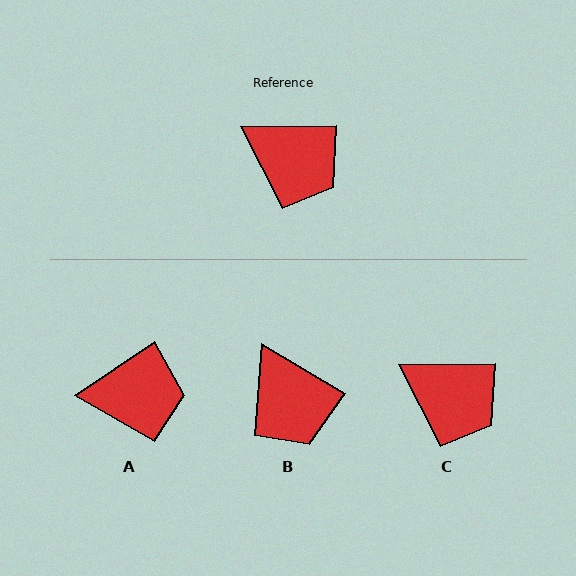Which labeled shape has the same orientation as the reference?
C.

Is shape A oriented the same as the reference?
No, it is off by about 33 degrees.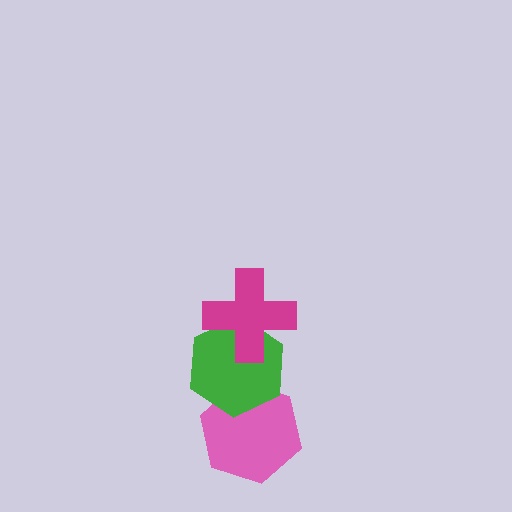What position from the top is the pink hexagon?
The pink hexagon is 3rd from the top.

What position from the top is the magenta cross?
The magenta cross is 1st from the top.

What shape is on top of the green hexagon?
The magenta cross is on top of the green hexagon.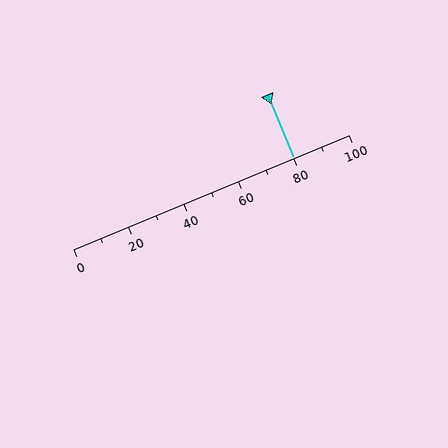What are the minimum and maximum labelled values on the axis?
The axis runs from 0 to 100.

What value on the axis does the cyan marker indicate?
The marker indicates approximately 80.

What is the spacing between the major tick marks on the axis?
The major ticks are spaced 20 apart.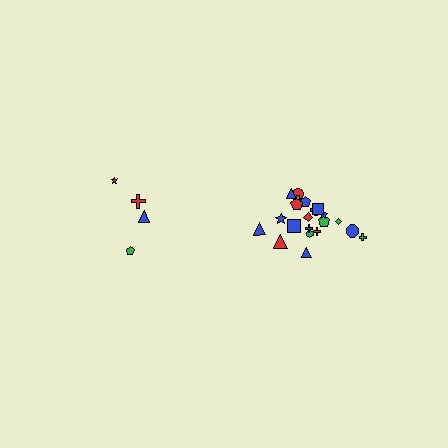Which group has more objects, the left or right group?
The right group.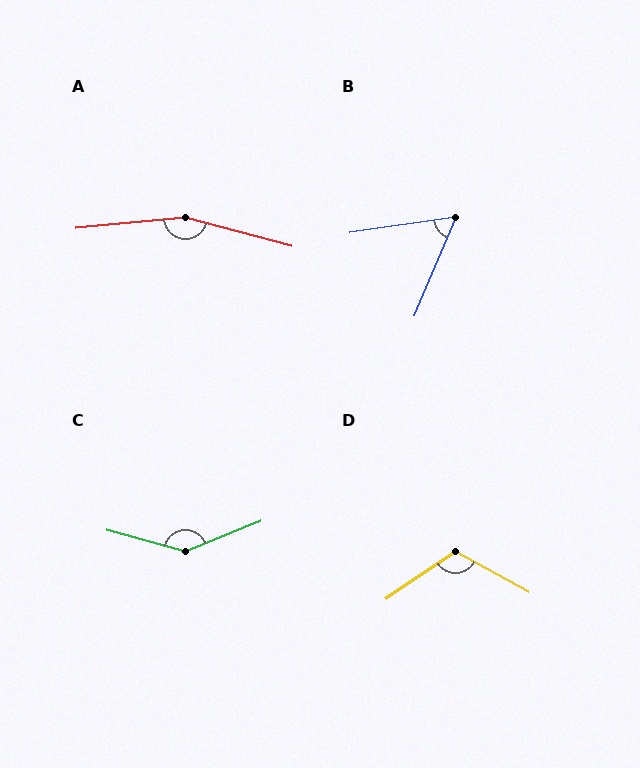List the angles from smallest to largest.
B (58°), D (117°), C (143°), A (160°).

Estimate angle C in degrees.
Approximately 143 degrees.